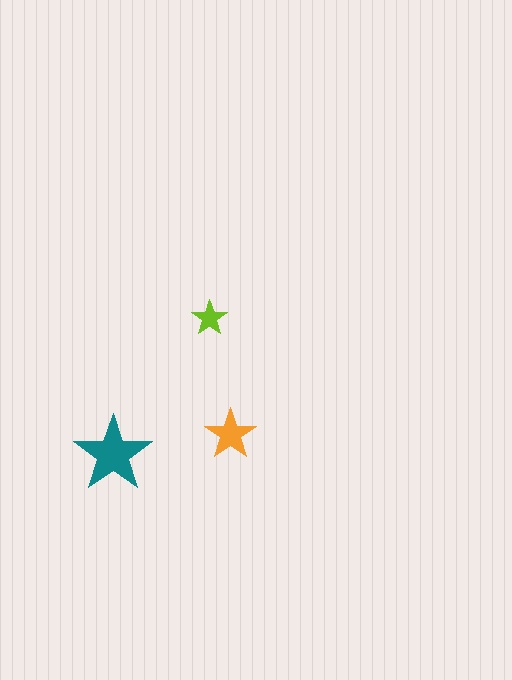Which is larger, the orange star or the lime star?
The orange one.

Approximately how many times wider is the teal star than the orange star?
About 1.5 times wider.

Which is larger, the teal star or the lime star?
The teal one.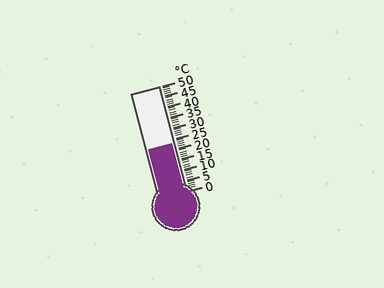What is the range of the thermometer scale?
The thermometer scale ranges from 0°C to 50°C.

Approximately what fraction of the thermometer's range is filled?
The thermometer is filled to approximately 45% of its range.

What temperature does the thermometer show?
The thermometer shows approximately 23°C.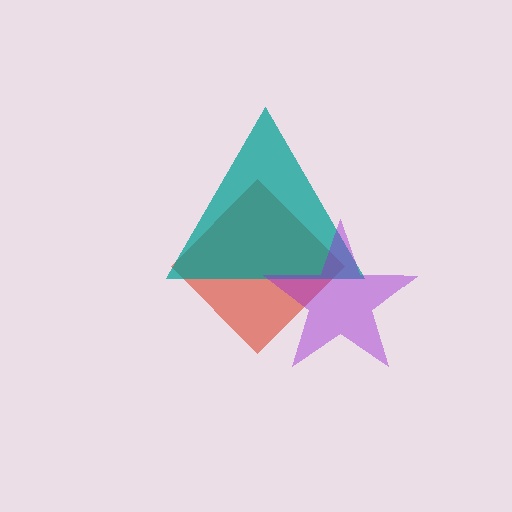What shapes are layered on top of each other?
The layered shapes are: a red diamond, a teal triangle, a purple star.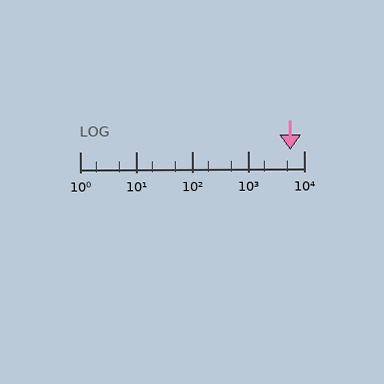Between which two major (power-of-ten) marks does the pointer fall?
The pointer is between 1000 and 10000.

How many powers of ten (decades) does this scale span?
The scale spans 4 decades, from 1 to 10000.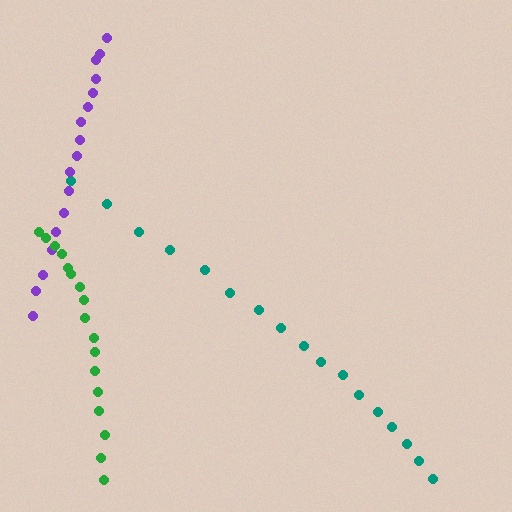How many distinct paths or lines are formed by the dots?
There are 3 distinct paths.